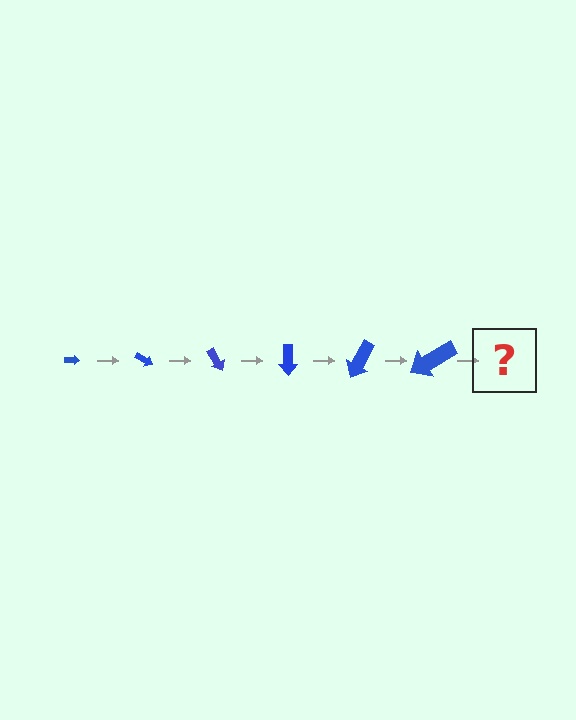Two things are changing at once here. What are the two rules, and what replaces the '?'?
The two rules are that the arrow grows larger each step and it rotates 30 degrees each step. The '?' should be an arrow, larger than the previous one and rotated 180 degrees from the start.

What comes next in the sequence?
The next element should be an arrow, larger than the previous one and rotated 180 degrees from the start.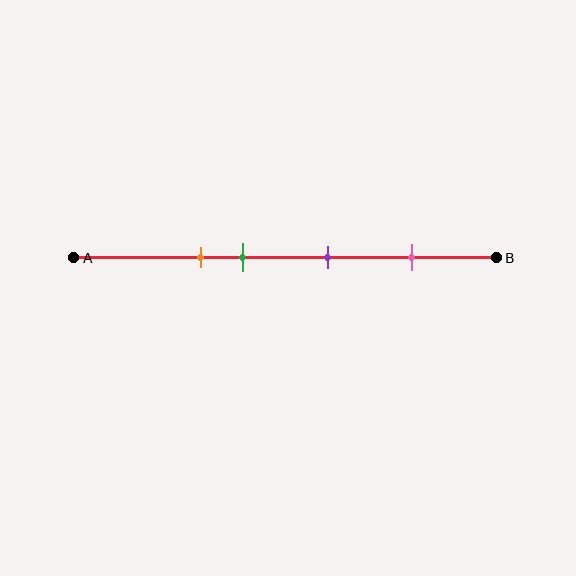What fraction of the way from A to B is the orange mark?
The orange mark is approximately 30% (0.3) of the way from A to B.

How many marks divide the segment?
There are 4 marks dividing the segment.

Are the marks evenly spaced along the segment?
No, the marks are not evenly spaced.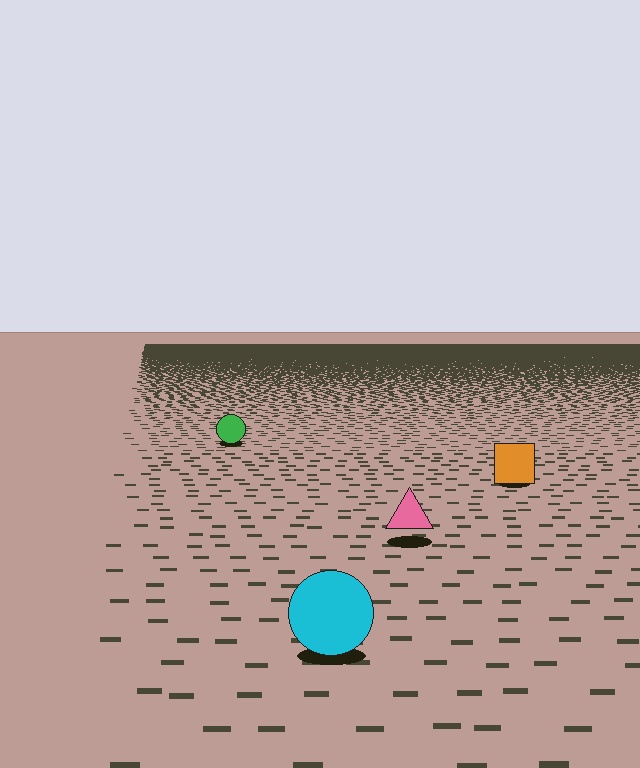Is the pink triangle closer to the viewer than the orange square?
Yes. The pink triangle is closer — you can tell from the texture gradient: the ground texture is coarser near it.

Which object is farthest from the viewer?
The green circle is farthest from the viewer. It appears smaller and the ground texture around it is denser.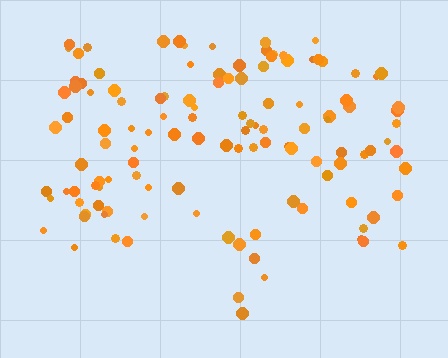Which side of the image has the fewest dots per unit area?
The bottom.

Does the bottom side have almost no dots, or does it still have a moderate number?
Still a moderate number, just noticeably fewer than the top.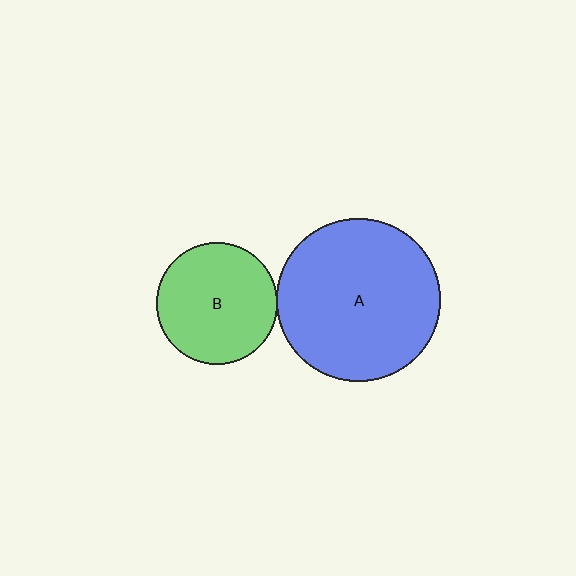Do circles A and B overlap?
Yes.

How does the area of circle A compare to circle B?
Approximately 1.8 times.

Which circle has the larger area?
Circle A (blue).